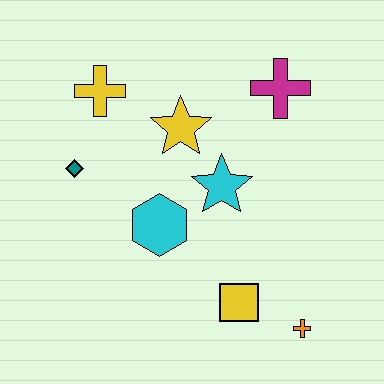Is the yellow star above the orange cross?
Yes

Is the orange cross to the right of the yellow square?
Yes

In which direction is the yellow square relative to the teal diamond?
The yellow square is to the right of the teal diamond.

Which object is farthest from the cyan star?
The orange cross is farthest from the cyan star.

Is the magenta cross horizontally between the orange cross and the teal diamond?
Yes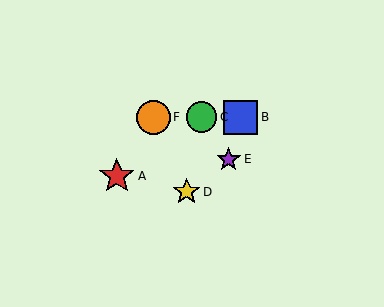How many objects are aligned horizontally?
3 objects (B, C, F) are aligned horizontally.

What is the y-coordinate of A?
Object A is at y≈176.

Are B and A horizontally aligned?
No, B is at y≈117 and A is at y≈176.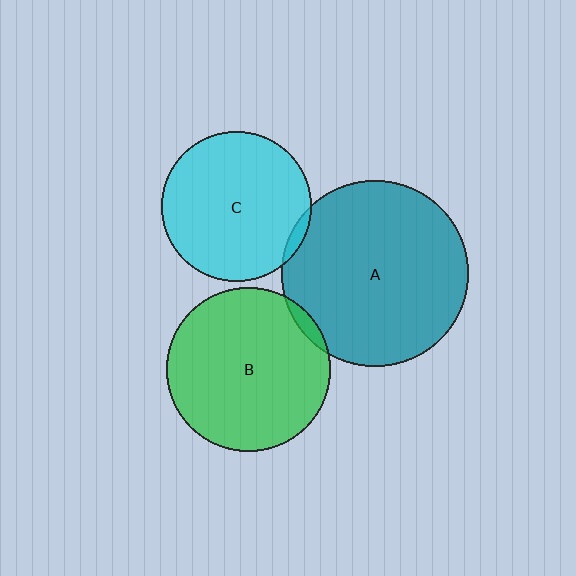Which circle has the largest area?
Circle A (teal).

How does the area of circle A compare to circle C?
Approximately 1.6 times.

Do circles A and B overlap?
Yes.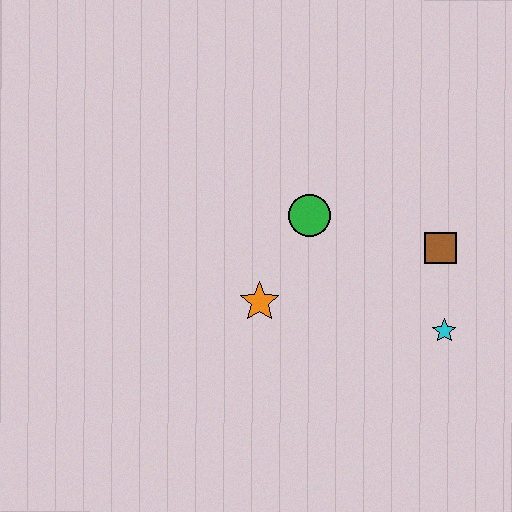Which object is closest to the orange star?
The green circle is closest to the orange star.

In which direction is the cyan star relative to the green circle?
The cyan star is to the right of the green circle.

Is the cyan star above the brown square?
No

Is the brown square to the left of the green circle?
No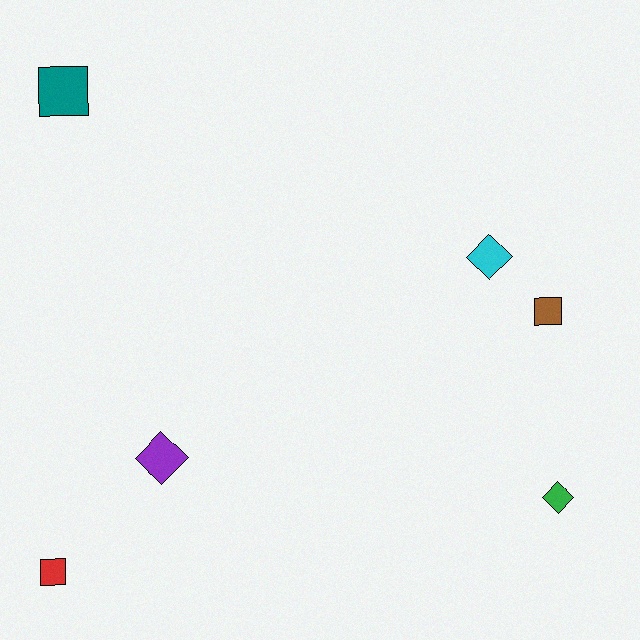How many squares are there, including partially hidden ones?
There are 3 squares.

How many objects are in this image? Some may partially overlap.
There are 6 objects.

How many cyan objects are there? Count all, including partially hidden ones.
There is 1 cyan object.